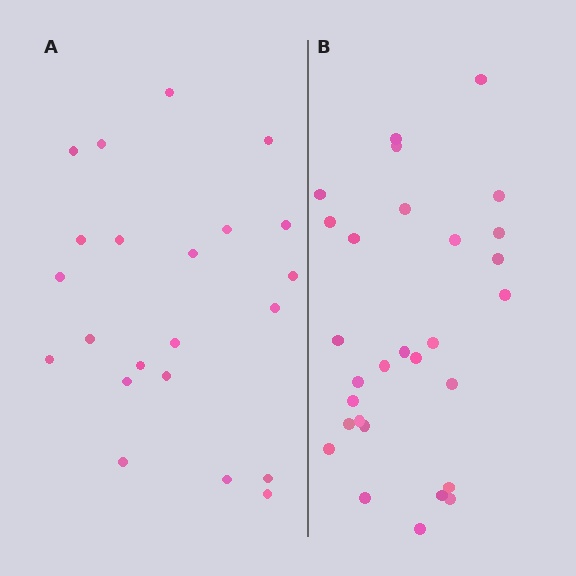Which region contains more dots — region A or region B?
Region B (the right region) has more dots.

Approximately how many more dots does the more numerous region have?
Region B has roughly 8 or so more dots than region A.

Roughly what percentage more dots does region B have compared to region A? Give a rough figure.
About 30% more.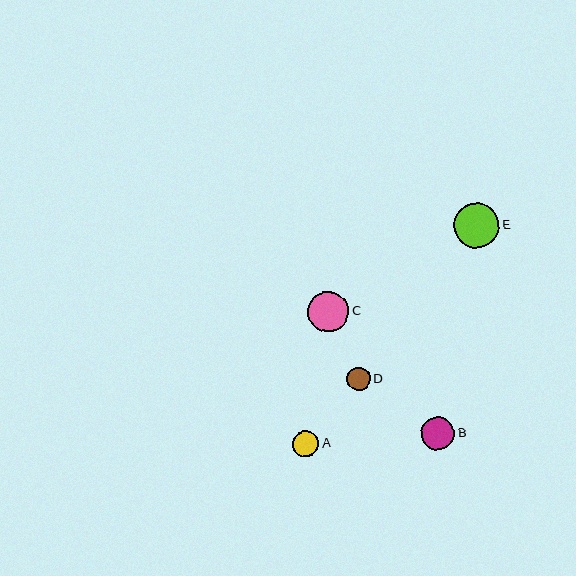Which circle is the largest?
Circle E is the largest with a size of approximately 45 pixels.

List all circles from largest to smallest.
From largest to smallest: E, C, B, A, D.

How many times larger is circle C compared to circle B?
Circle C is approximately 1.2 times the size of circle B.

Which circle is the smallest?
Circle D is the smallest with a size of approximately 23 pixels.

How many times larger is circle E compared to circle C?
Circle E is approximately 1.1 times the size of circle C.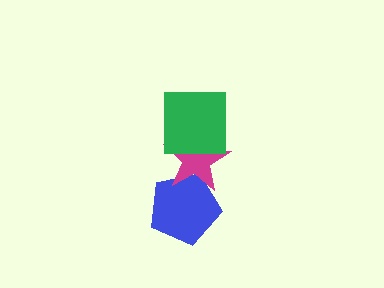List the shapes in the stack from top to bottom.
From top to bottom: the green square, the magenta star, the blue pentagon.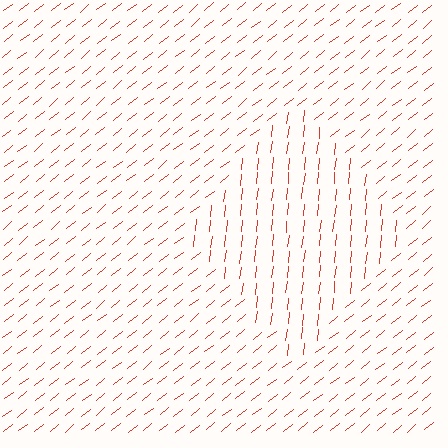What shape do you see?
I see a diamond.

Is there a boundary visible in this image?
Yes, there is a texture boundary formed by a change in line orientation.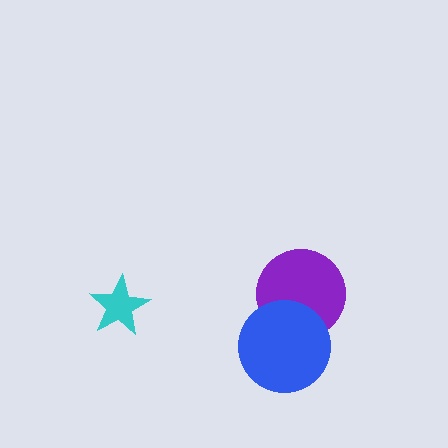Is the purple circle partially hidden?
Yes, it is partially covered by another shape.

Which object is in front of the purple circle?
The blue circle is in front of the purple circle.